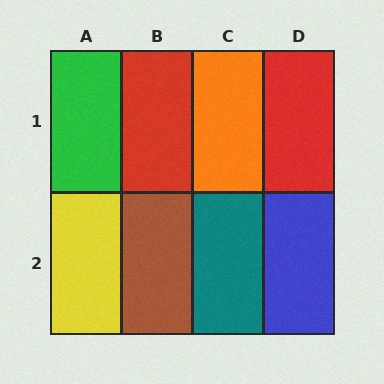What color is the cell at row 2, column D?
Blue.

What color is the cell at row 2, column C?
Teal.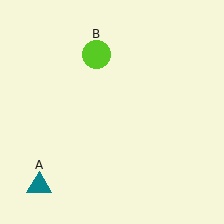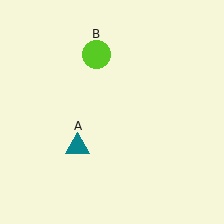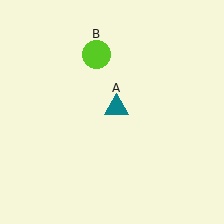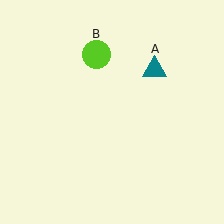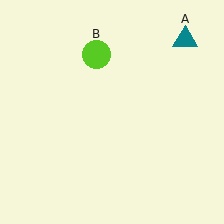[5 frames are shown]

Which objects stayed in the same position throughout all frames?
Lime circle (object B) remained stationary.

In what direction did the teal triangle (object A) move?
The teal triangle (object A) moved up and to the right.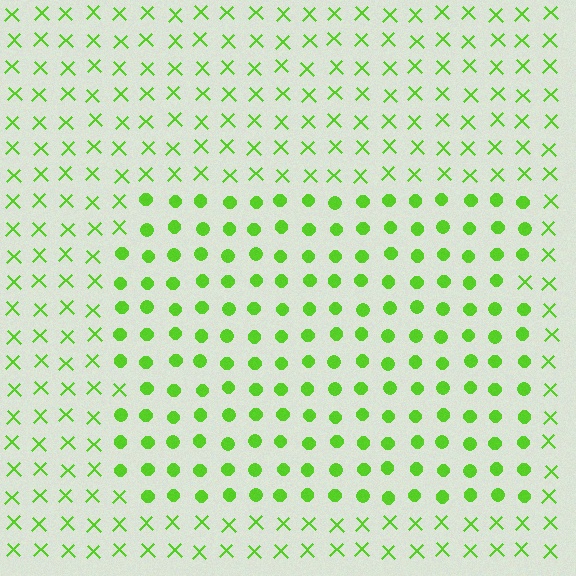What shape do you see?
I see a rectangle.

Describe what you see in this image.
The image is filled with small lime elements arranged in a uniform grid. A rectangle-shaped region contains circles, while the surrounding area contains X marks. The boundary is defined purely by the change in element shape.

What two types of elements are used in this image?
The image uses circles inside the rectangle region and X marks outside it.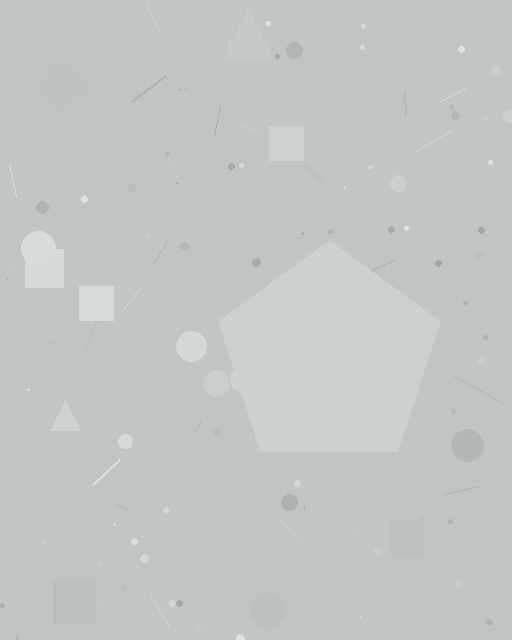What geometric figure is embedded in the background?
A pentagon is embedded in the background.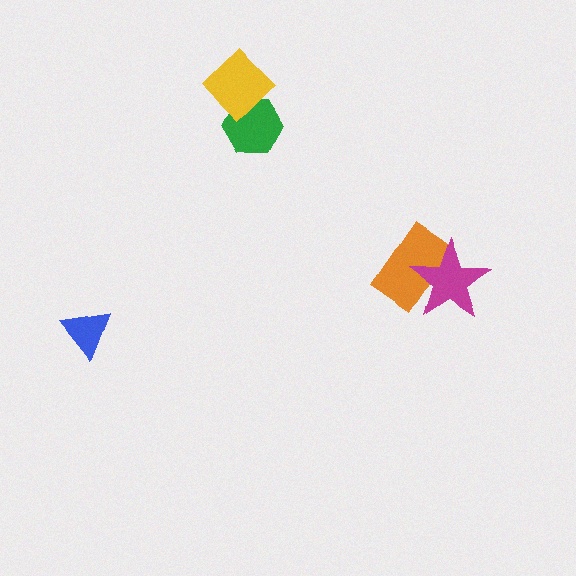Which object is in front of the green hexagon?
The yellow diamond is in front of the green hexagon.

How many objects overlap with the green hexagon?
1 object overlaps with the green hexagon.